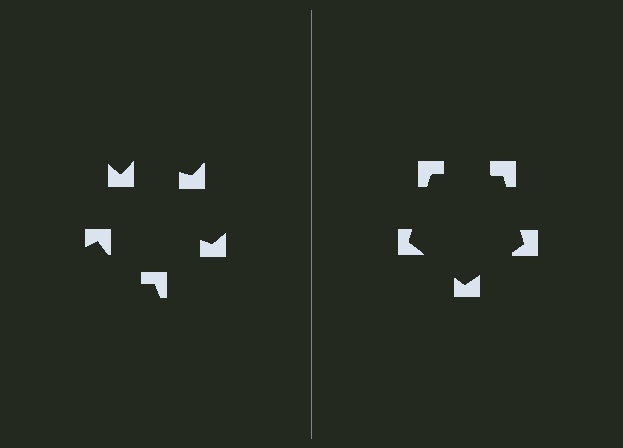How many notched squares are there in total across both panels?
10 — 5 on each side.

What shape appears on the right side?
An illusory pentagon.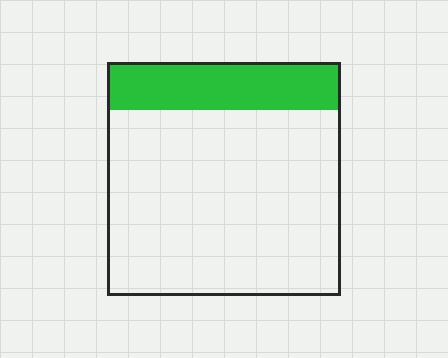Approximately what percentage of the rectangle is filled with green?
Approximately 20%.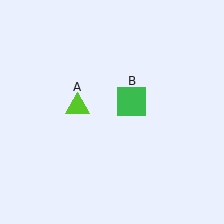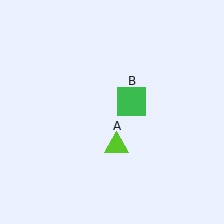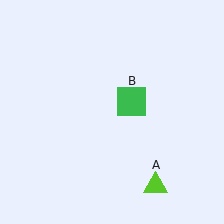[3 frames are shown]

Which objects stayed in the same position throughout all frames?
Green square (object B) remained stationary.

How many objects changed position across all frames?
1 object changed position: lime triangle (object A).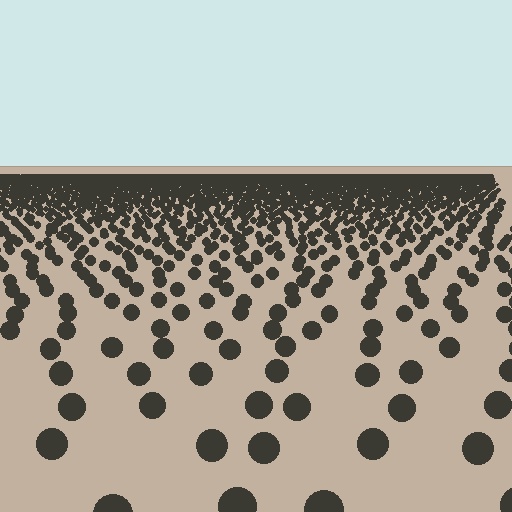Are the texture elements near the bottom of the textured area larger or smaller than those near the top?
Larger. Near the bottom, elements are closer to the viewer and appear at a bigger on-screen size.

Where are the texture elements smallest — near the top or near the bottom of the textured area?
Near the top.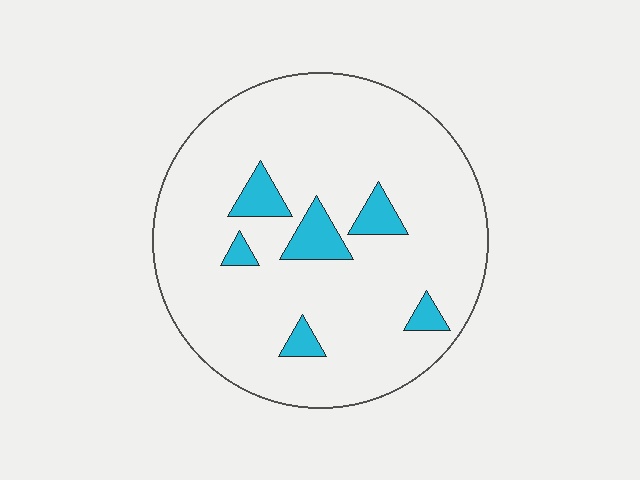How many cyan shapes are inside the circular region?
6.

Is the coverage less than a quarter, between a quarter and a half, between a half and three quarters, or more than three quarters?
Less than a quarter.